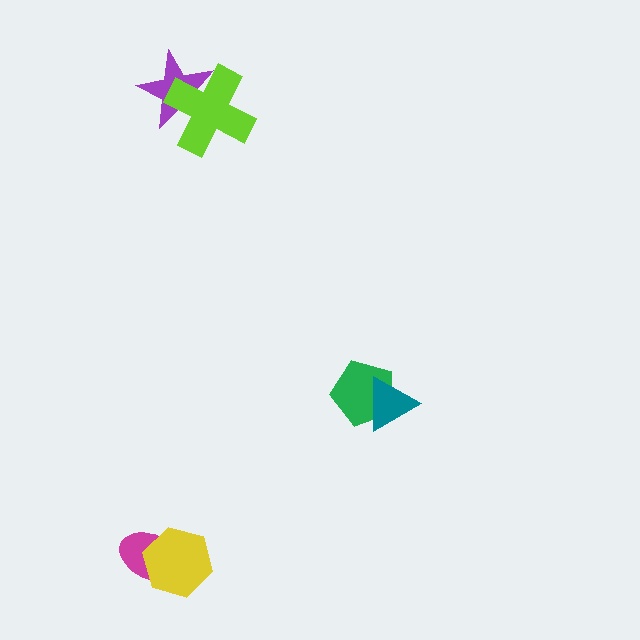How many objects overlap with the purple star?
1 object overlaps with the purple star.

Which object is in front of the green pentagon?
The teal triangle is in front of the green pentagon.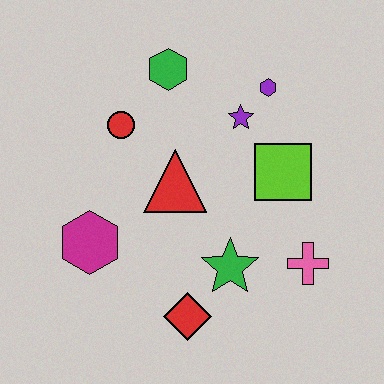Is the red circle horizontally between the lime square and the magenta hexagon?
Yes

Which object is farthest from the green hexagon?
The red diamond is farthest from the green hexagon.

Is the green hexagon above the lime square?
Yes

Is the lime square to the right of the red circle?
Yes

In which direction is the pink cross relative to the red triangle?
The pink cross is to the right of the red triangle.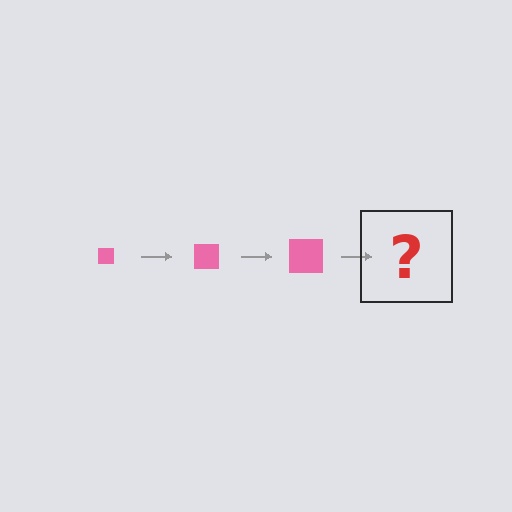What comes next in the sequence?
The next element should be a pink square, larger than the previous one.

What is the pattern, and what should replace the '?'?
The pattern is that the square gets progressively larger each step. The '?' should be a pink square, larger than the previous one.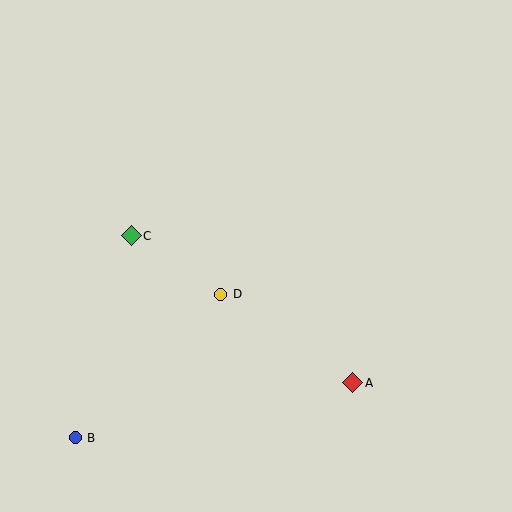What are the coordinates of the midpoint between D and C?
The midpoint between D and C is at (176, 265).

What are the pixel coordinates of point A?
Point A is at (353, 383).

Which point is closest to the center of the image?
Point D at (221, 294) is closest to the center.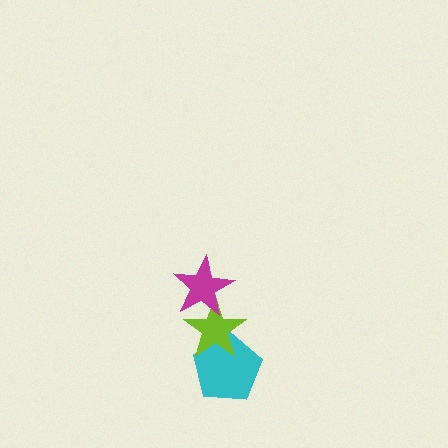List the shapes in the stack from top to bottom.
From top to bottom: the magenta star, the lime star, the cyan pentagon.